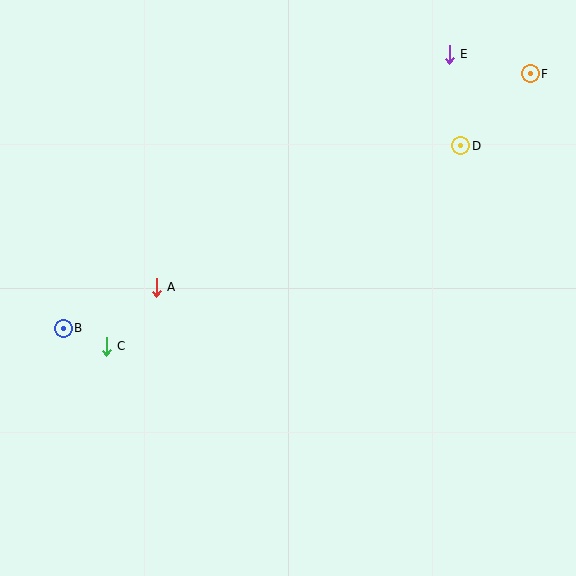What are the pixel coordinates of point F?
Point F is at (530, 74).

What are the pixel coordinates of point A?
Point A is at (156, 287).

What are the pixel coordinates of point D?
Point D is at (461, 146).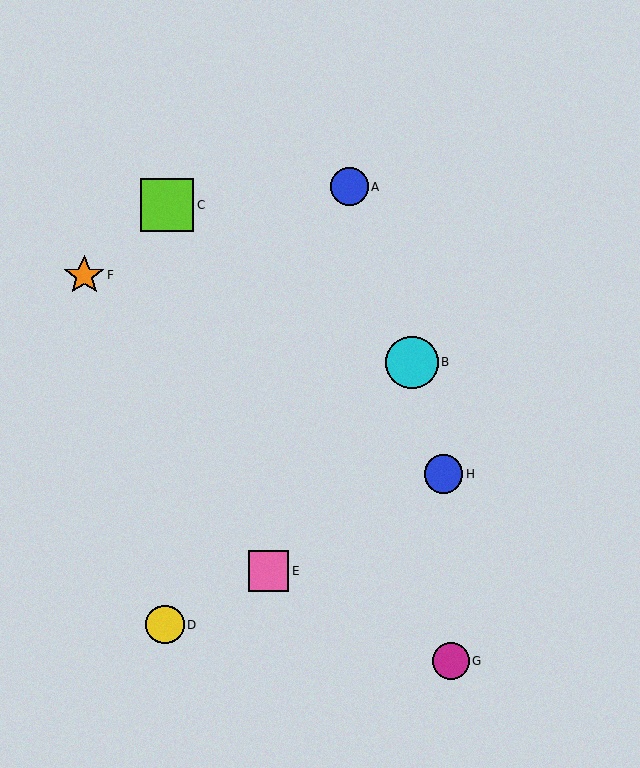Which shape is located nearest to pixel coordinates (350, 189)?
The blue circle (labeled A) at (350, 187) is nearest to that location.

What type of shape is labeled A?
Shape A is a blue circle.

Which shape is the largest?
The lime square (labeled C) is the largest.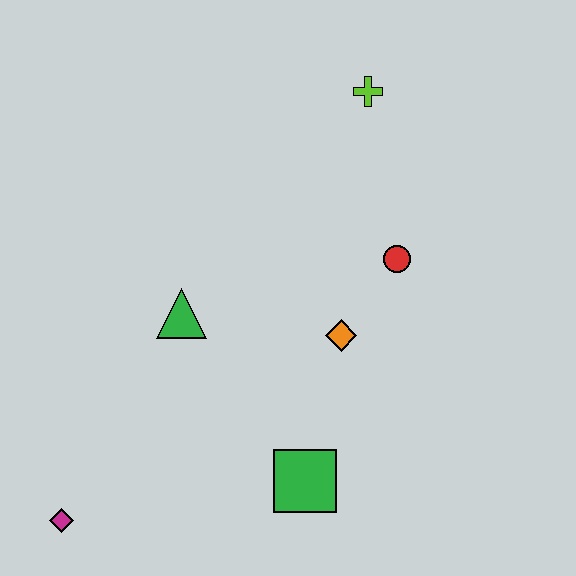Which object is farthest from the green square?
The lime cross is farthest from the green square.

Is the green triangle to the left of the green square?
Yes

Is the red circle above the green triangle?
Yes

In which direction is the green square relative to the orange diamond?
The green square is below the orange diamond.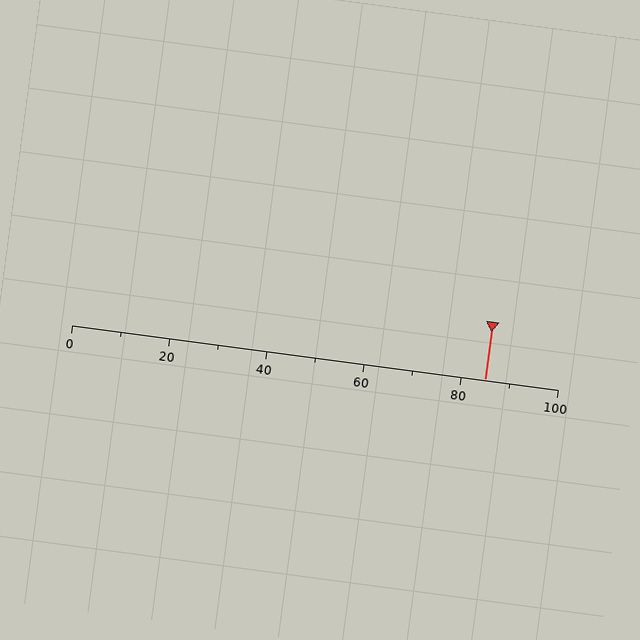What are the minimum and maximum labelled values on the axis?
The axis runs from 0 to 100.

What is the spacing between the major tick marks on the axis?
The major ticks are spaced 20 apart.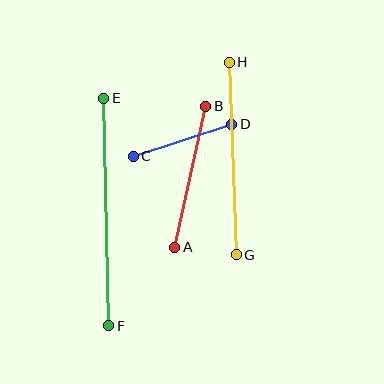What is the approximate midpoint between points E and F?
The midpoint is at approximately (106, 212) pixels.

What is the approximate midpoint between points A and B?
The midpoint is at approximately (190, 177) pixels.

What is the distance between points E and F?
The distance is approximately 227 pixels.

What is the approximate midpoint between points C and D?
The midpoint is at approximately (182, 140) pixels.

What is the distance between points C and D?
The distance is approximately 103 pixels.